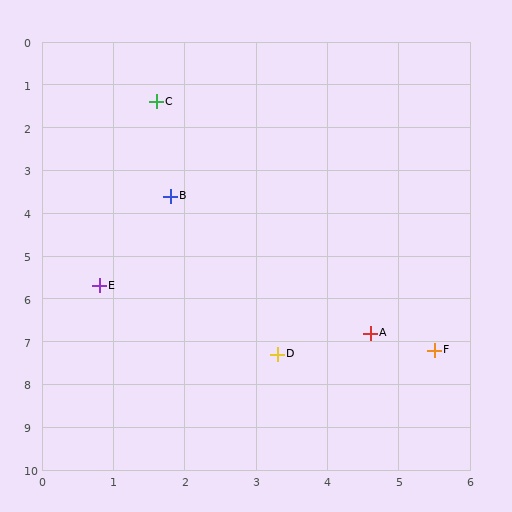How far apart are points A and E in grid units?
Points A and E are about 4.0 grid units apart.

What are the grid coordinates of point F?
Point F is at approximately (5.5, 7.2).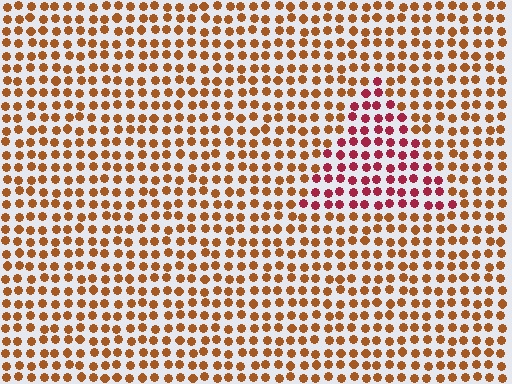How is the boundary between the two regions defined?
The boundary is defined purely by a slight shift in hue (about 41 degrees). Spacing, size, and orientation are identical on both sides.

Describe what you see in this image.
The image is filled with small brown elements in a uniform arrangement. A triangle-shaped region is visible where the elements are tinted to a slightly different hue, forming a subtle color boundary.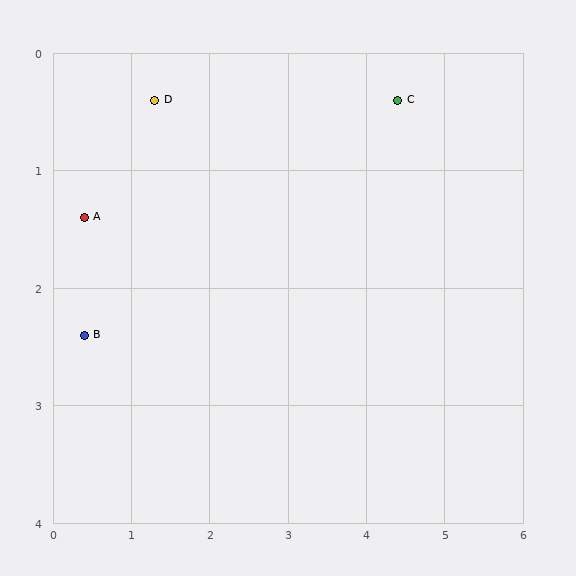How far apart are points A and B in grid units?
Points A and B are about 1.0 grid units apart.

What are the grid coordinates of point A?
Point A is at approximately (0.4, 1.4).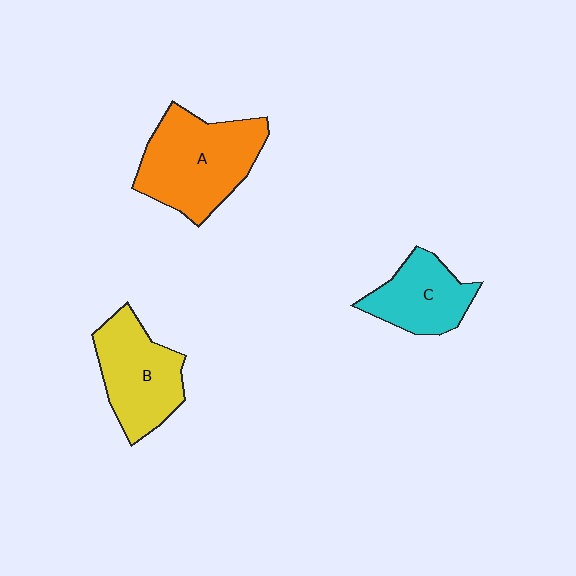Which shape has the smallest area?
Shape C (cyan).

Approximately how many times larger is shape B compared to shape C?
Approximately 1.3 times.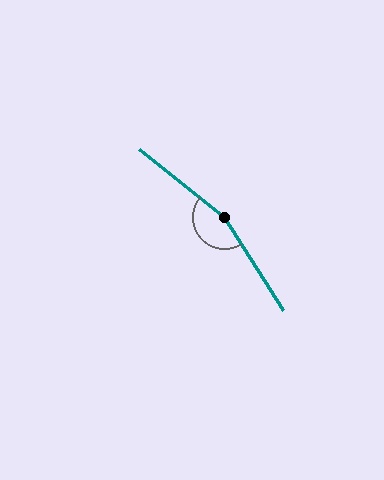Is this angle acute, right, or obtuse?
It is obtuse.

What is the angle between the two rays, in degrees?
Approximately 161 degrees.